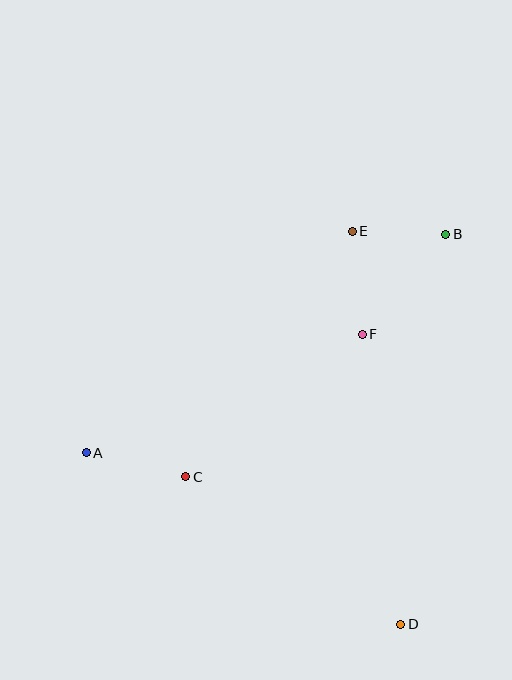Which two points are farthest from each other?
Points A and B are farthest from each other.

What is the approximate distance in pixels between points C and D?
The distance between C and D is approximately 261 pixels.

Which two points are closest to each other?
Points B and E are closest to each other.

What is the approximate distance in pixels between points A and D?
The distance between A and D is approximately 358 pixels.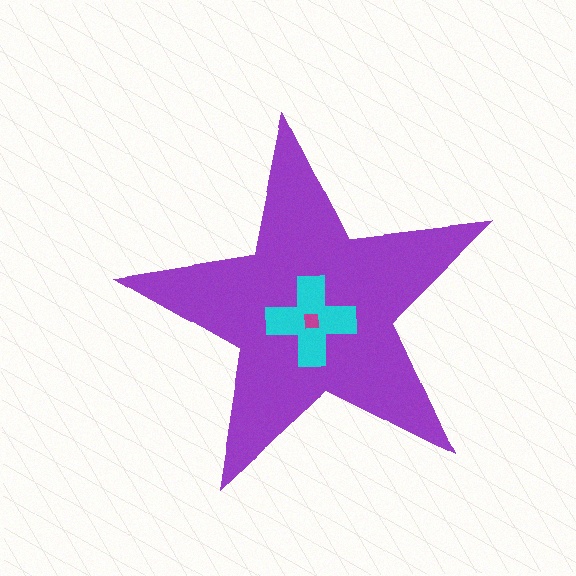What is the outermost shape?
The purple star.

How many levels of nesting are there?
3.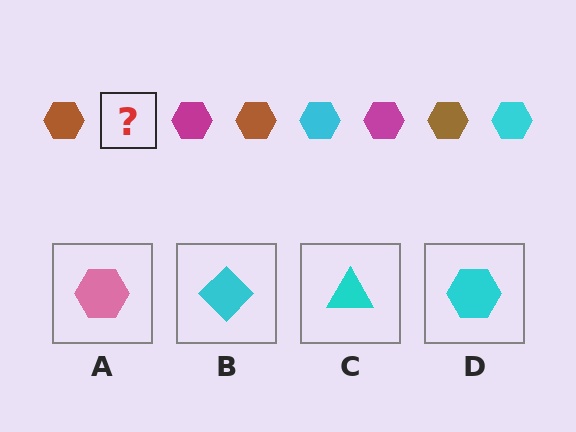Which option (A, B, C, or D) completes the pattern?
D.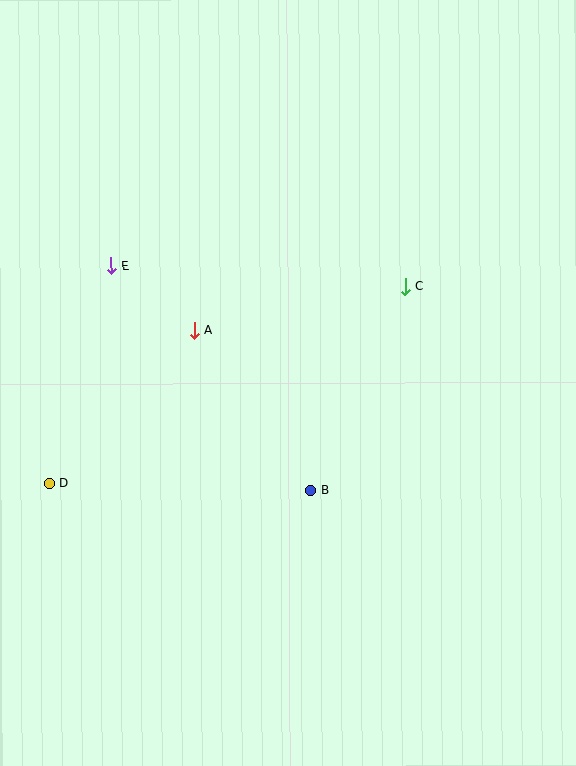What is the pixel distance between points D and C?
The distance between D and C is 406 pixels.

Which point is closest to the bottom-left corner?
Point D is closest to the bottom-left corner.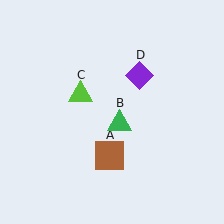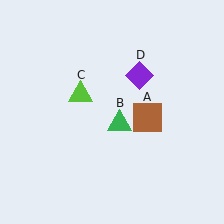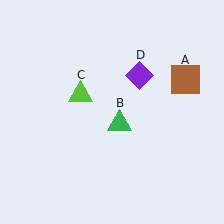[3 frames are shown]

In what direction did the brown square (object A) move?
The brown square (object A) moved up and to the right.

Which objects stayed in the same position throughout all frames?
Green triangle (object B) and lime triangle (object C) and purple diamond (object D) remained stationary.